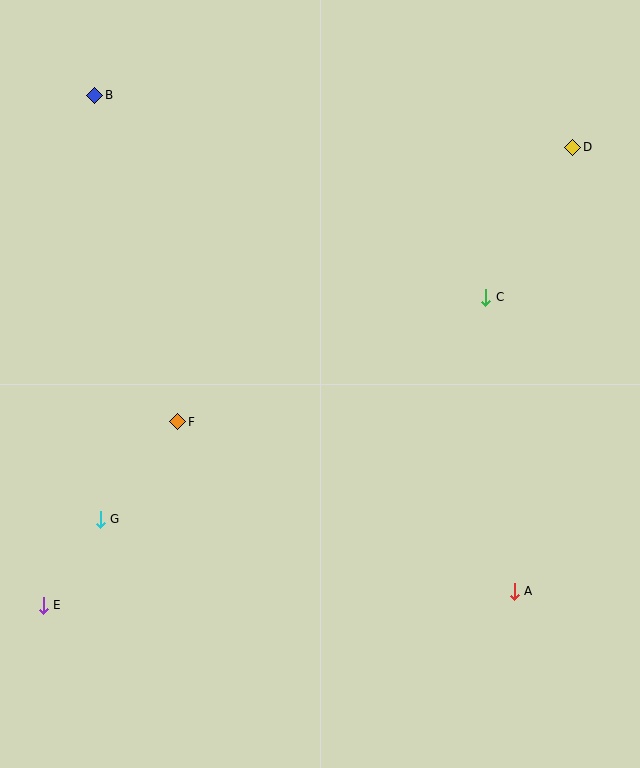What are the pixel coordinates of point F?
Point F is at (178, 422).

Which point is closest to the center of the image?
Point F at (178, 422) is closest to the center.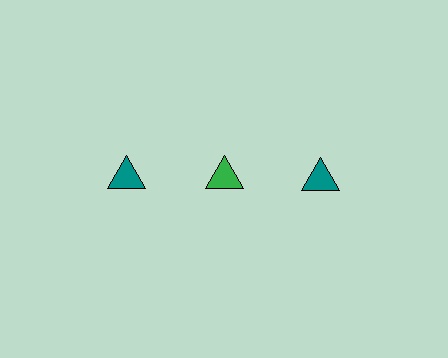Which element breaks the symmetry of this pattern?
The green triangle in the top row, second from left column breaks the symmetry. All other shapes are teal triangles.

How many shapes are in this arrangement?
There are 3 shapes arranged in a grid pattern.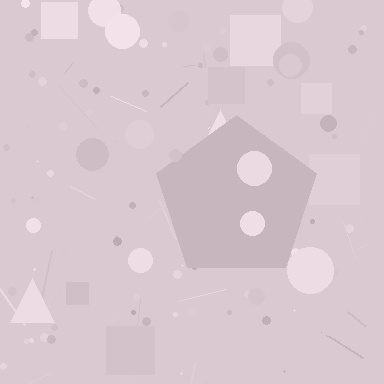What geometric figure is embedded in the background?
A pentagon is embedded in the background.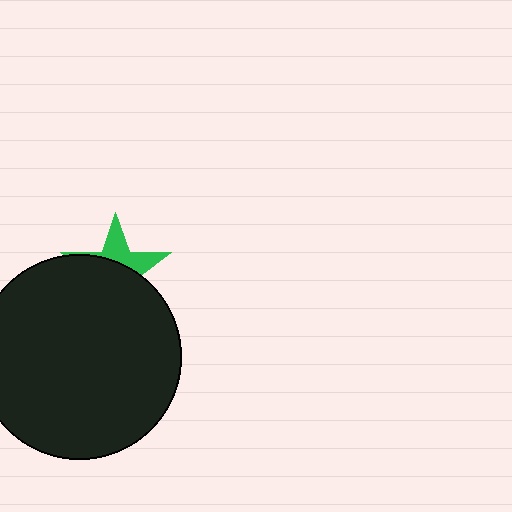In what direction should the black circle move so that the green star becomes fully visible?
The black circle should move down. That is the shortest direction to clear the overlap and leave the green star fully visible.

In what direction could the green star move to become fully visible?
The green star could move up. That would shift it out from behind the black circle entirely.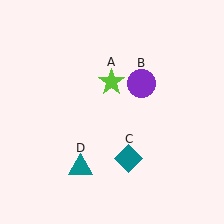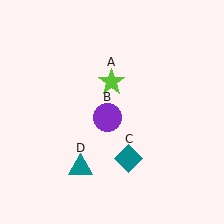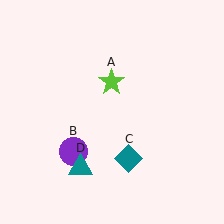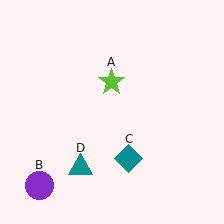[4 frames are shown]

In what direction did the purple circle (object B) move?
The purple circle (object B) moved down and to the left.